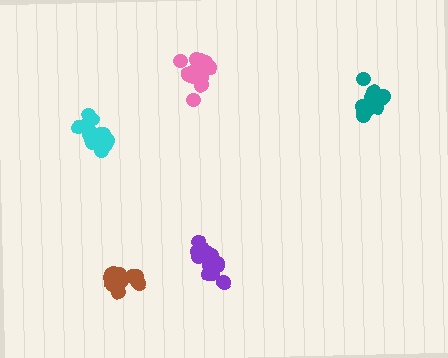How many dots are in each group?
Group 1: 14 dots, Group 2: 11 dots, Group 3: 13 dots, Group 4: 14 dots, Group 5: 12 dots (64 total).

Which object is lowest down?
The brown cluster is bottommost.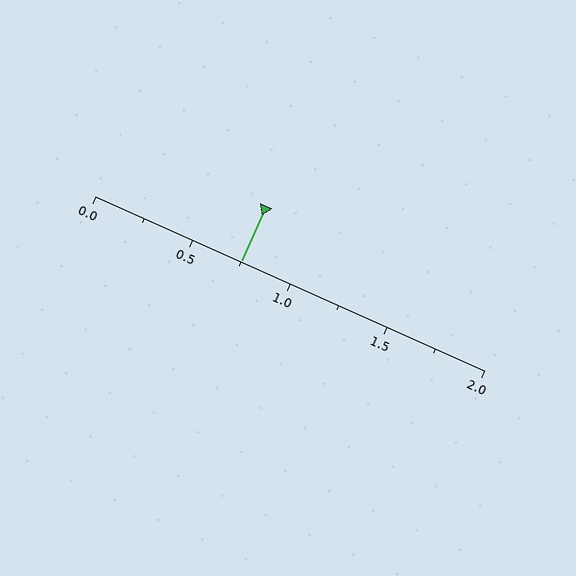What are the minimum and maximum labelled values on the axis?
The axis runs from 0.0 to 2.0.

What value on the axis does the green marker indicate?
The marker indicates approximately 0.75.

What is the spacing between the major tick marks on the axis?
The major ticks are spaced 0.5 apart.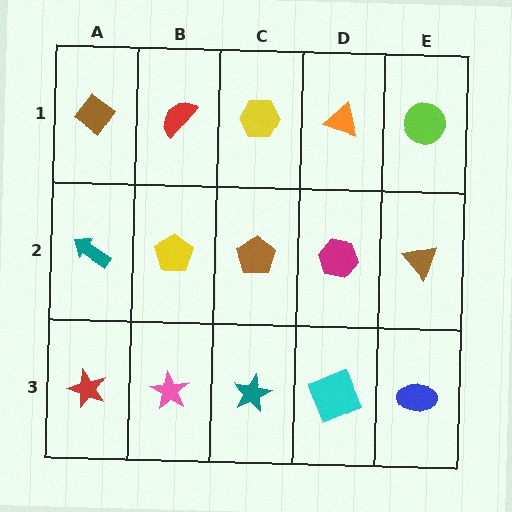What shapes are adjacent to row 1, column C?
A brown pentagon (row 2, column C), a red semicircle (row 1, column B), an orange triangle (row 1, column D).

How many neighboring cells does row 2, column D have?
4.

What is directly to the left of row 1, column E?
An orange triangle.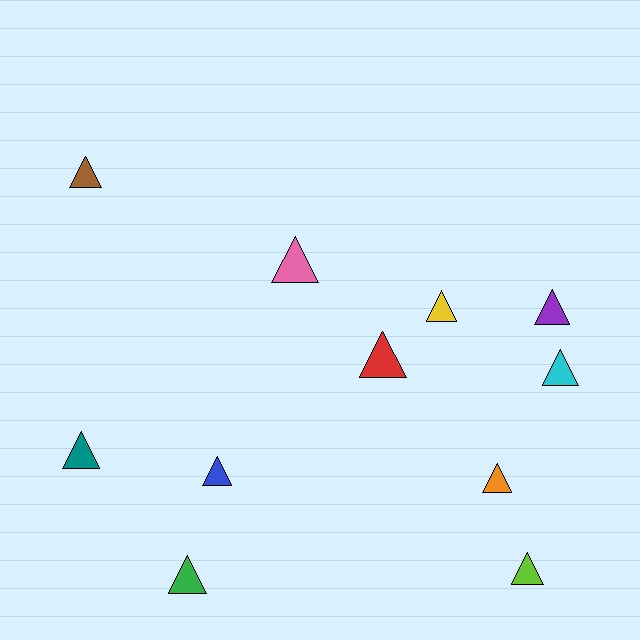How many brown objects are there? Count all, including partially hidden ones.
There is 1 brown object.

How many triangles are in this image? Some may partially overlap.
There are 11 triangles.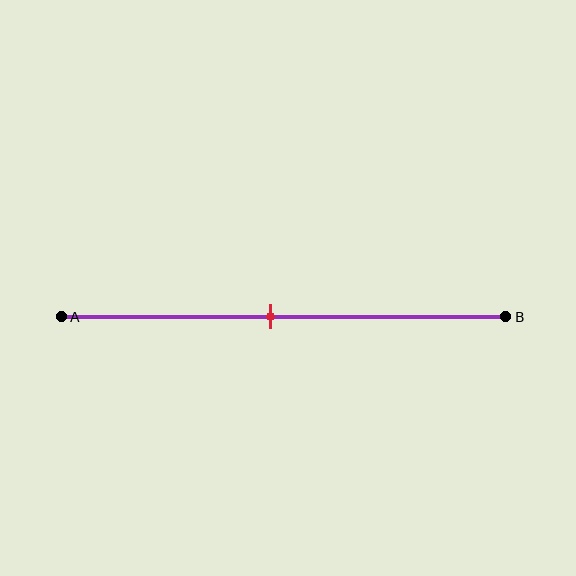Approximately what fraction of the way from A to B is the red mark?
The red mark is approximately 45% of the way from A to B.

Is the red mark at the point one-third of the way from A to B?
No, the mark is at about 45% from A, not at the 33% one-third point.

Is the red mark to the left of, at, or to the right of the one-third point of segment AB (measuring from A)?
The red mark is to the right of the one-third point of segment AB.